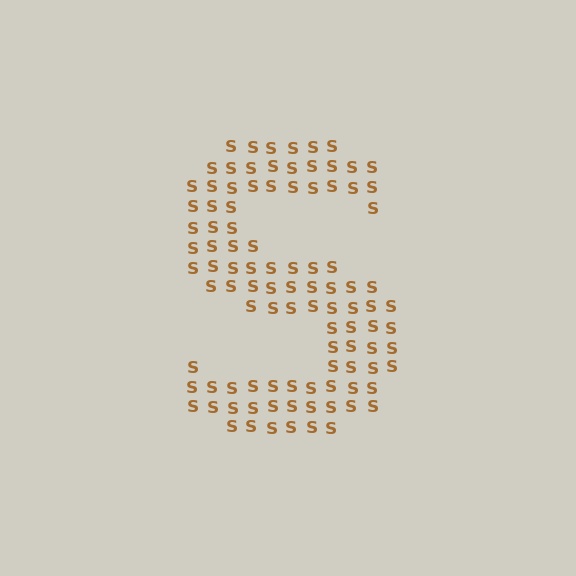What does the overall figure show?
The overall figure shows the letter S.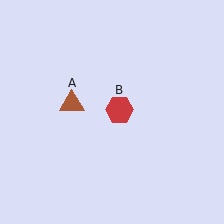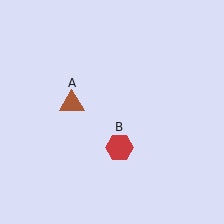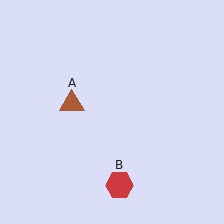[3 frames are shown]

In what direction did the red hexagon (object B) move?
The red hexagon (object B) moved down.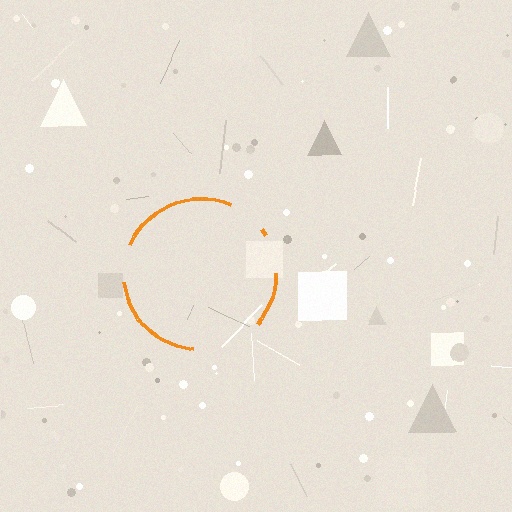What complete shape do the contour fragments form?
The contour fragments form a circle.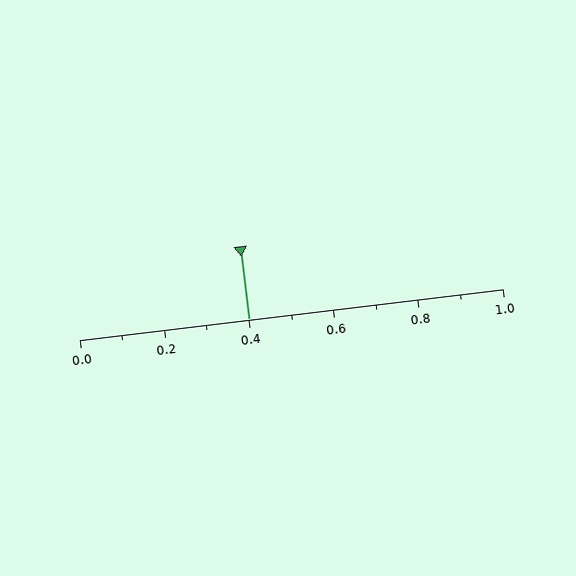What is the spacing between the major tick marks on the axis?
The major ticks are spaced 0.2 apart.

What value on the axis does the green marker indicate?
The marker indicates approximately 0.4.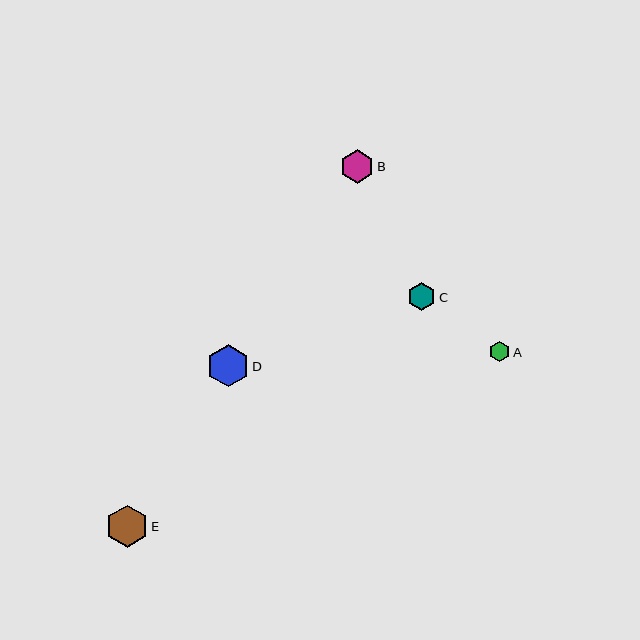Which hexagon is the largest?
Hexagon D is the largest with a size of approximately 42 pixels.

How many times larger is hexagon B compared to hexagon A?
Hexagon B is approximately 1.7 times the size of hexagon A.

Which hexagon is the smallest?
Hexagon A is the smallest with a size of approximately 20 pixels.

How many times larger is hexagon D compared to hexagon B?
Hexagon D is approximately 1.2 times the size of hexagon B.